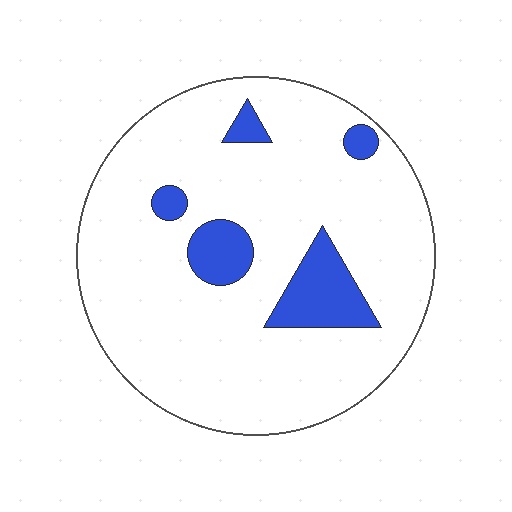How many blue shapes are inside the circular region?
5.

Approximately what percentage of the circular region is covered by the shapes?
Approximately 15%.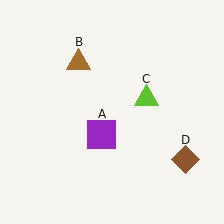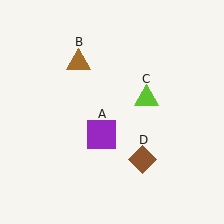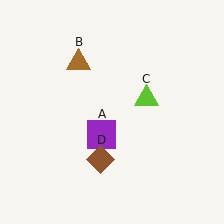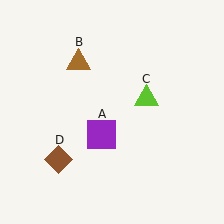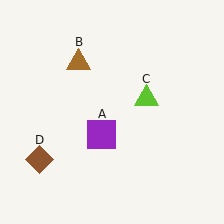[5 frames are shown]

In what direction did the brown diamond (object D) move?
The brown diamond (object D) moved left.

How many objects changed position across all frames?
1 object changed position: brown diamond (object D).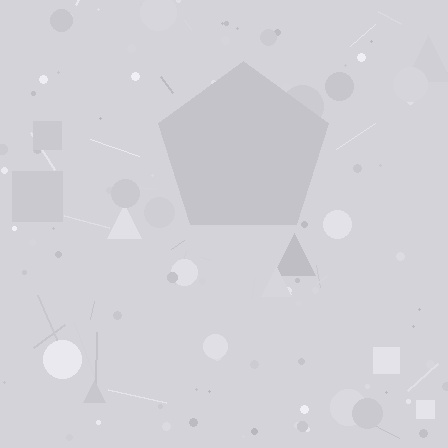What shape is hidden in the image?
A pentagon is hidden in the image.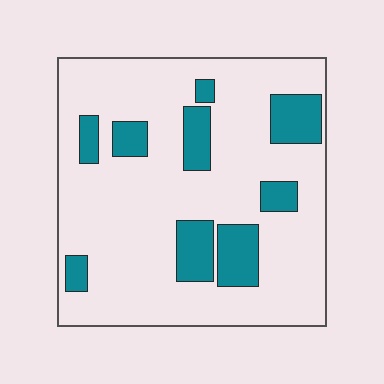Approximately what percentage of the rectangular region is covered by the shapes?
Approximately 20%.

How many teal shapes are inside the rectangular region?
9.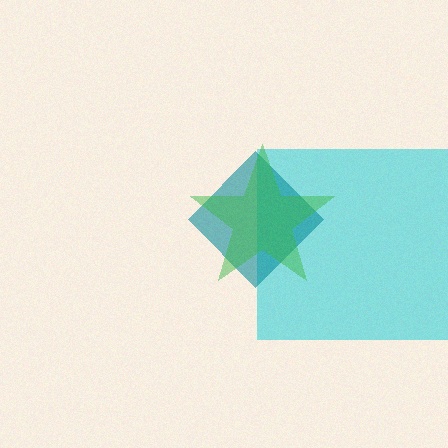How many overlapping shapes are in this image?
There are 3 overlapping shapes in the image.